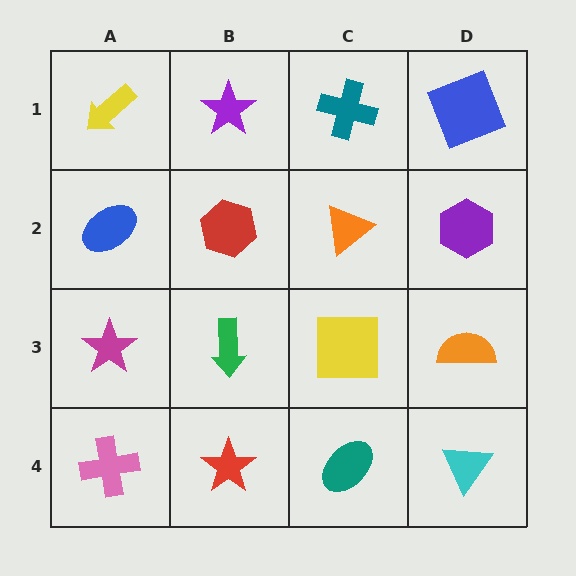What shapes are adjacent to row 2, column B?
A purple star (row 1, column B), a green arrow (row 3, column B), a blue ellipse (row 2, column A), an orange triangle (row 2, column C).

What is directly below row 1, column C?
An orange triangle.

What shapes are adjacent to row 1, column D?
A purple hexagon (row 2, column D), a teal cross (row 1, column C).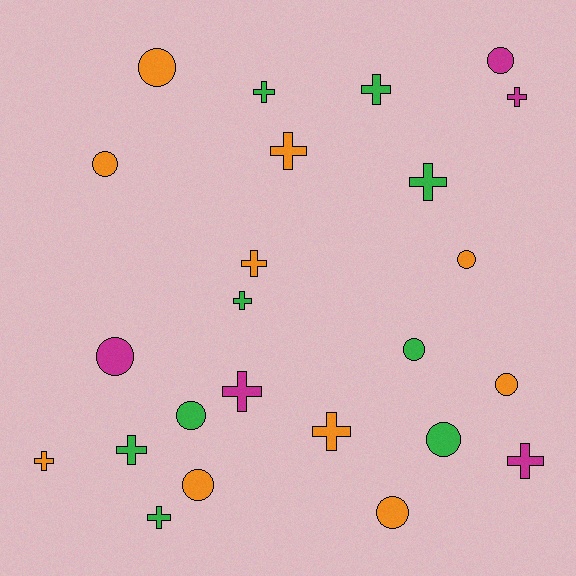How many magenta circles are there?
There are 2 magenta circles.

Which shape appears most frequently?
Cross, with 13 objects.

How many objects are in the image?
There are 24 objects.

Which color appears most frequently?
Orange, with 10 objects.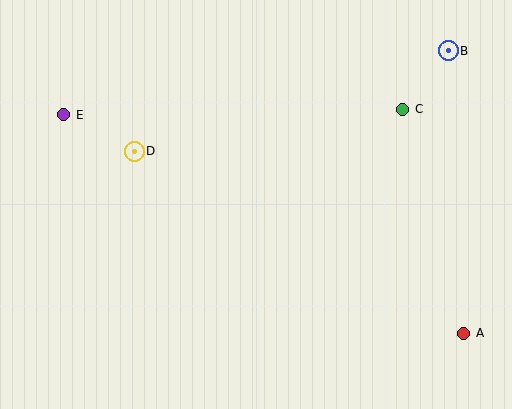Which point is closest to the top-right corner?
Point B is closest to the top-right corner.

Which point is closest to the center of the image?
Point D at (134, 151) is closest to the center.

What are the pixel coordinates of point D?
Point D is at (134, 151).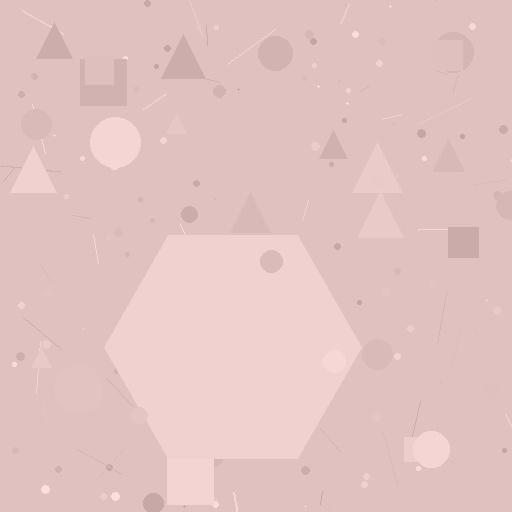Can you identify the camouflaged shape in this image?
The camouflaged shape is a hexagon.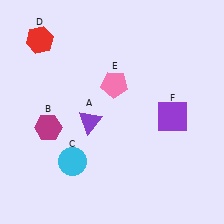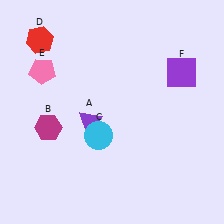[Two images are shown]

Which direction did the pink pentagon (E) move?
The pink pentagon (E) moved left.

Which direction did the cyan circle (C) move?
The cyan circle (C) moved up.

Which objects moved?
The objects that moved are: the cyan circle (C), the pink pentagon (E), the purple square (F).